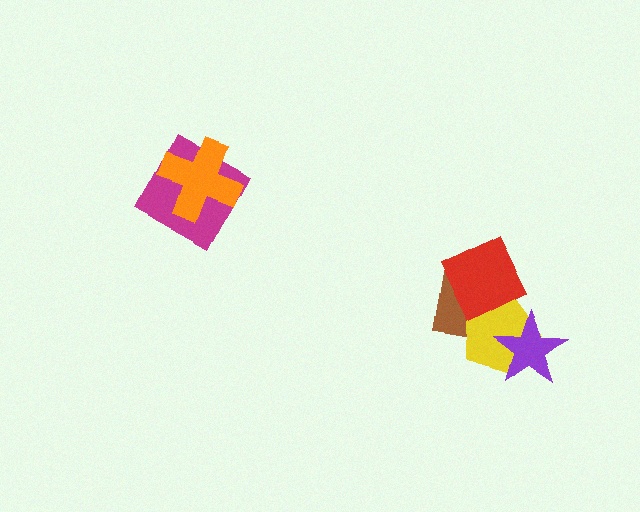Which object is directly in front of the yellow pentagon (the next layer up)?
The purple star is directly in front of the yellow pentagon.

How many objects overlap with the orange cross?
1 object overlaps with the orange cross.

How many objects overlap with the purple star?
2 objects overlap with the purple star.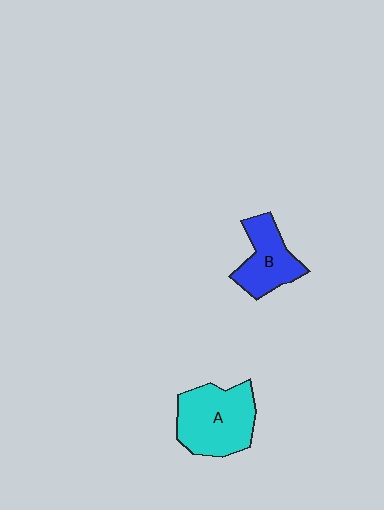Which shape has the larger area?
Shape A (cyan).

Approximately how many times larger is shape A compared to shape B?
Approximately 1.4 times.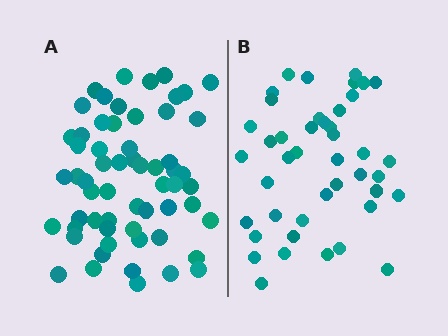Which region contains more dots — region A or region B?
Region A (the left region) has more dots.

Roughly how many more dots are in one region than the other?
Region A has approximately 15 more dots than region B.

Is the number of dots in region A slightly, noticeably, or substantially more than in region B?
Region A has noticeably more, but not dramatically so. The ratio is roughly 1.4 to 1.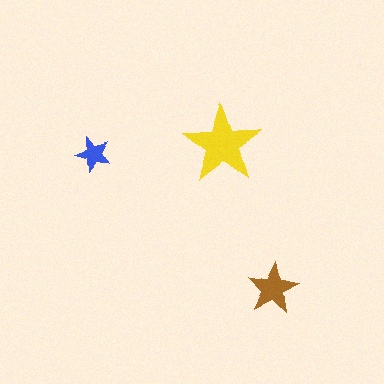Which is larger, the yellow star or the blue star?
The yellow one.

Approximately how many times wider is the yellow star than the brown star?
About 1.5 times wider.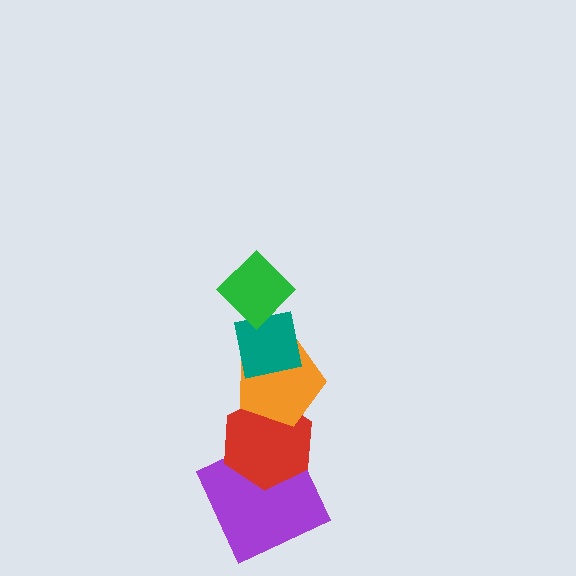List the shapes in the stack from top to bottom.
From top to bottom: the green diamond, the teal square, the orange pentagon, the red hexagon, the purple square.